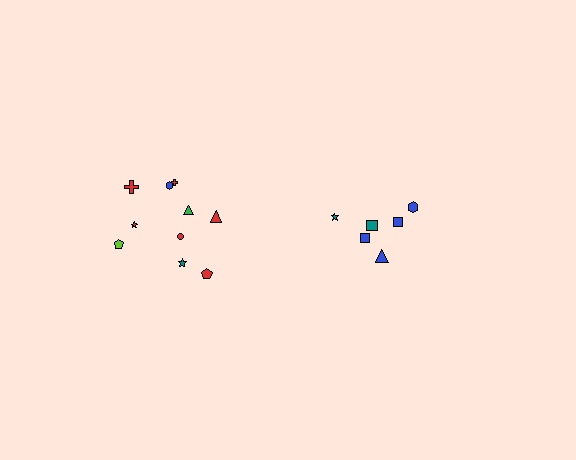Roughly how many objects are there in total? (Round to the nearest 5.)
Roughly 15 objects in total.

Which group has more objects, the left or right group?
The left group.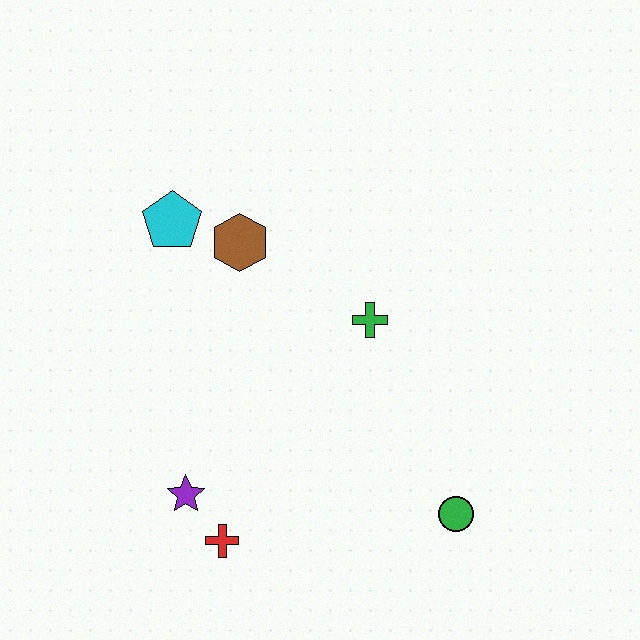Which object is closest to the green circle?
The green cross is closest to the green circle.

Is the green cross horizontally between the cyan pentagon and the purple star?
No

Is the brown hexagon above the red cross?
Yes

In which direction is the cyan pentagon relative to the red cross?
The cyan pentagon is above the red cross.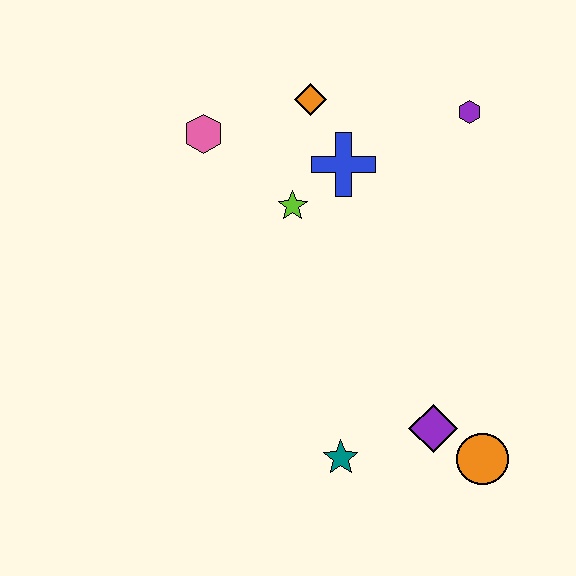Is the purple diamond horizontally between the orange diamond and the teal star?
No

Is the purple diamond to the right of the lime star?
Yes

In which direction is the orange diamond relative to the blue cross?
The orange diamond is above the blue cross.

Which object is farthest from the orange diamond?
The orange circle is farthest from the orange diamond.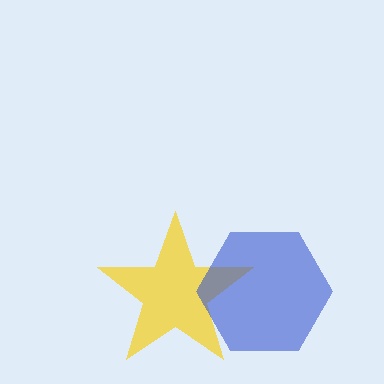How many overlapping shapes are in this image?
There are 2 overlapping shapes in the image.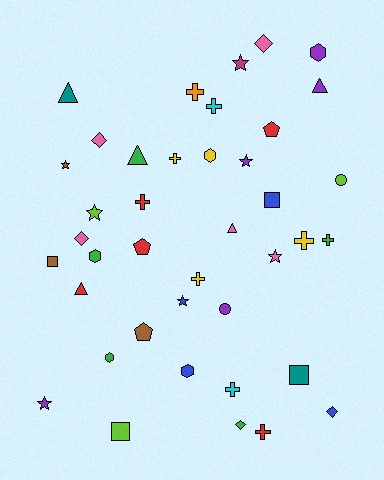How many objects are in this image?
There are 40 objects.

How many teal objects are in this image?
There are 2 teal objects.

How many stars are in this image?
There are 7 stars.